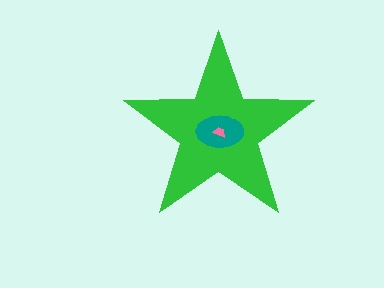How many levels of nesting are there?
3.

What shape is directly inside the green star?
The teal ellipse.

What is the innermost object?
The pink trapezoid.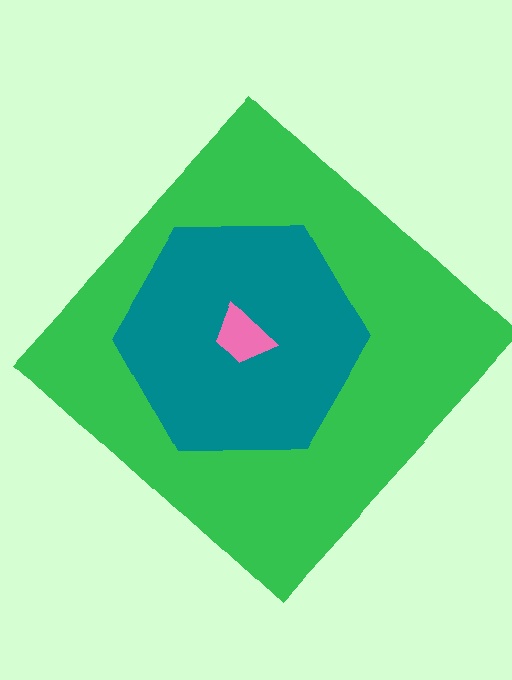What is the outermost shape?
The green diamond.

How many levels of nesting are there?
3.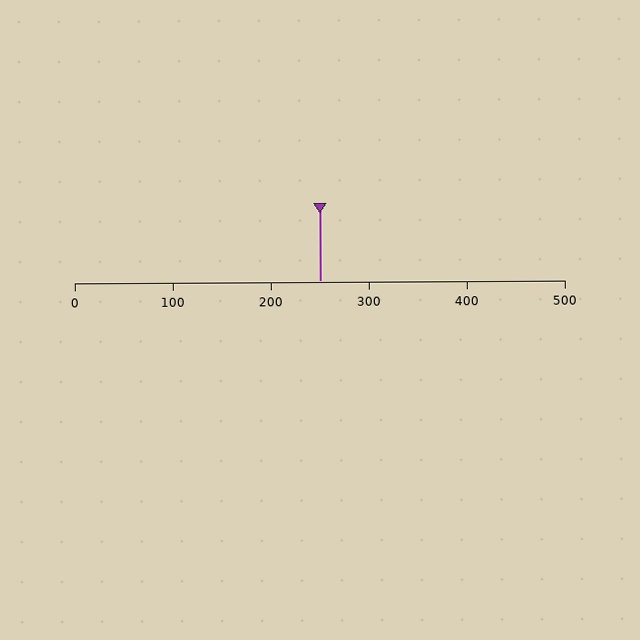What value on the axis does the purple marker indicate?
The marker indicates approximately 250.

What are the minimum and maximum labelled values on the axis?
The axis runs from 0 to 500.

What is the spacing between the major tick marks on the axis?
The major ticks are spaced 100 apart.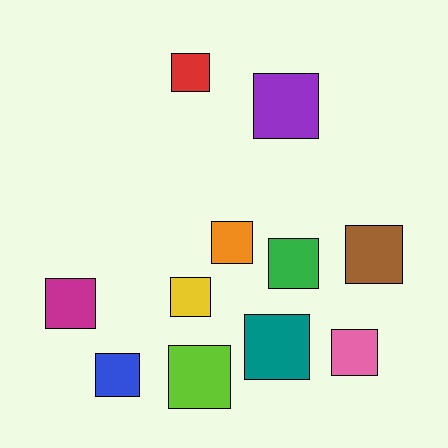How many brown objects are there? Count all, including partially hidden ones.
There is 1 brown object.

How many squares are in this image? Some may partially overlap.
There are 11 squares.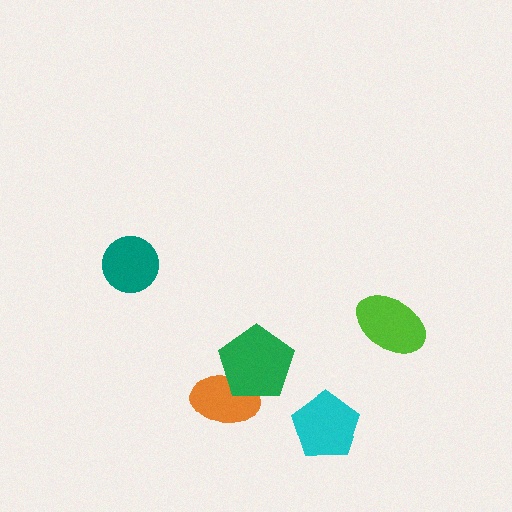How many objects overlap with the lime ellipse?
0 objects overlap with the lime ellipse.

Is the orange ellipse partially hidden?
Yes, it is partially covered by another shape.